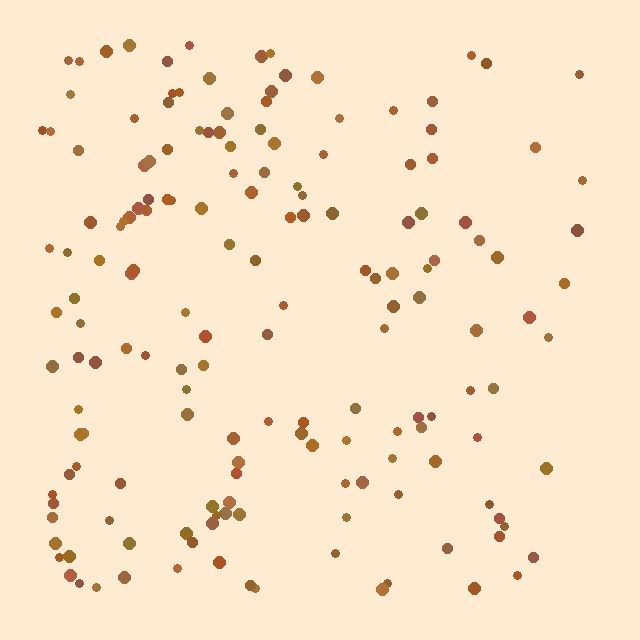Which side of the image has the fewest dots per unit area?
The right.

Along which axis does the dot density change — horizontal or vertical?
Horizontal.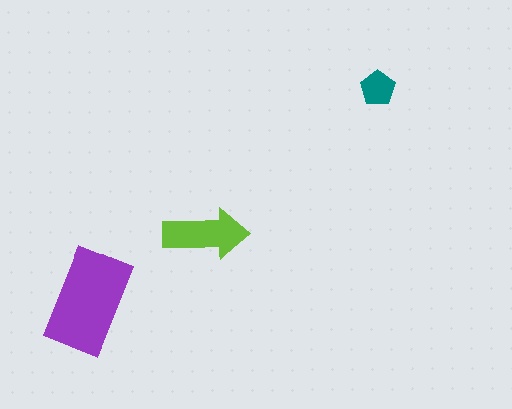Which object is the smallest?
The teal pentagon.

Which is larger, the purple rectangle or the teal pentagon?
The purple rectangle.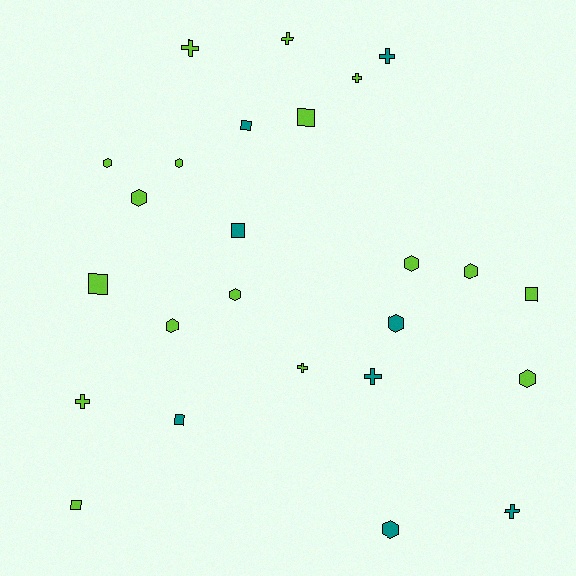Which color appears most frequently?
Lime, with 17 objects.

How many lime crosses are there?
There are 5 lime crosses.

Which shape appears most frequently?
Hexagon, with 10 objects.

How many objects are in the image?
There are 25 objects.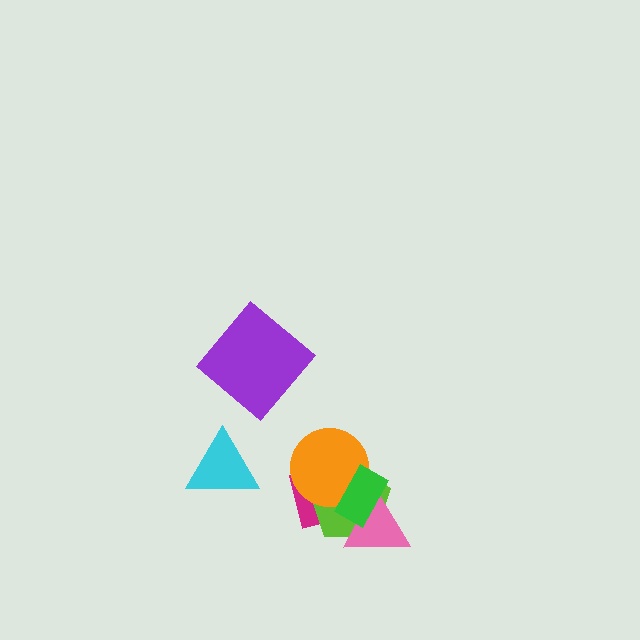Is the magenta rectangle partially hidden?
Yes, it is partially covered by another shape.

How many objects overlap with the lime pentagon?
4 objects overlap with the lime pentagon.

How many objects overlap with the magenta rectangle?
2 objects overlap with the magenta rectangle.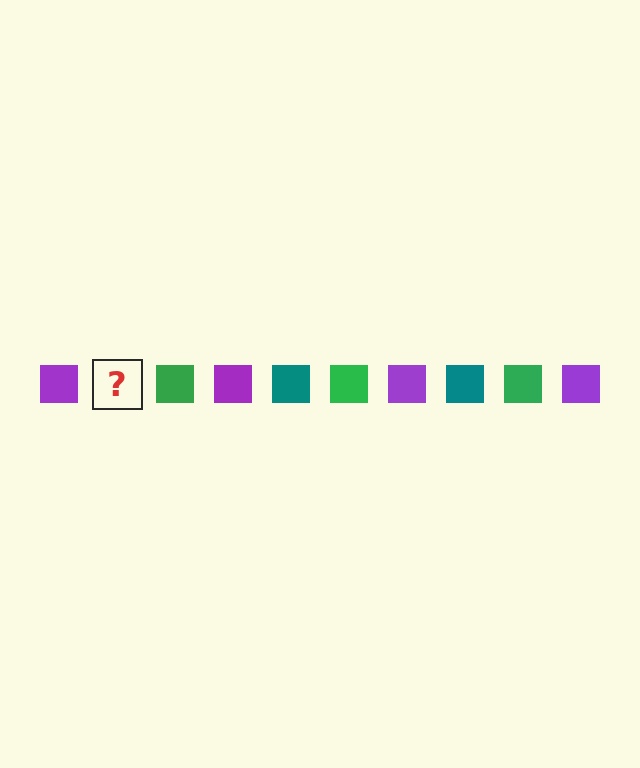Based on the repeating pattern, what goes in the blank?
The blank should be a teal square.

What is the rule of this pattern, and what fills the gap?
The rule is that the pattern cycles through purple, teal, green squares. The gap should be filled with a teal square.